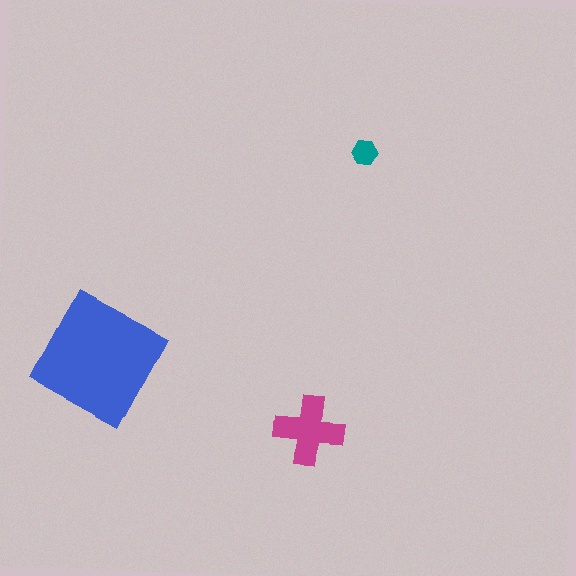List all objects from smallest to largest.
The teal hexagon, the magenta cross, the blue square.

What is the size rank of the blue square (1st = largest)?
1st.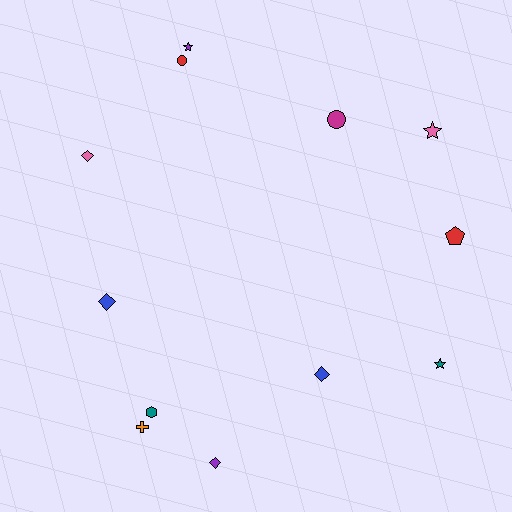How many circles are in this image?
There are 2 circles.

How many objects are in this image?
There are 12 objects.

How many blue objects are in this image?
There are 2 blue objects.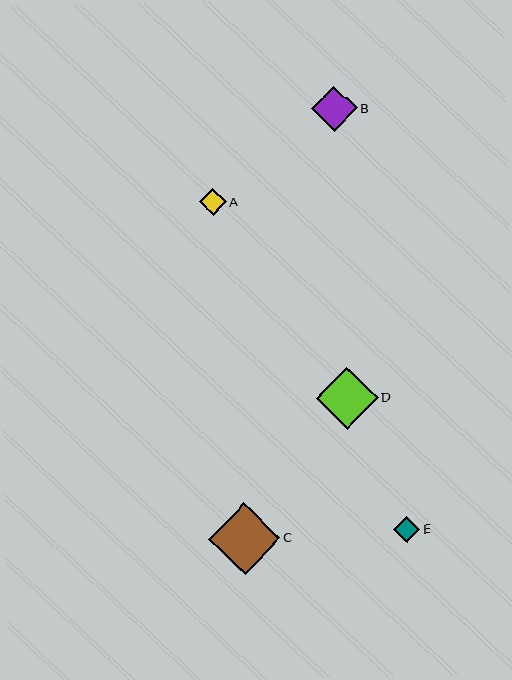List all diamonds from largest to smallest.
From largest to smallest: C, D, B, A, E.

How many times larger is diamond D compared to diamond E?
Diamond D is approximately 2.3 times the size of diamond E.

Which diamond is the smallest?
Diamond E is the smallest with a size of approximately 26 pixels.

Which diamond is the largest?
Diamond C is the largest with a size of approximately 72 pixels.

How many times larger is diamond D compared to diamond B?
Diamond D is approximately 1.4 times the size of diamond B.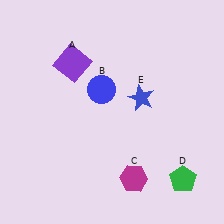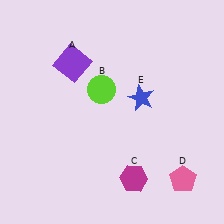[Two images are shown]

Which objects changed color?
B changed from blue to lime. D changed from green to pink.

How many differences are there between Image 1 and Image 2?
There are 2 differences between the two images.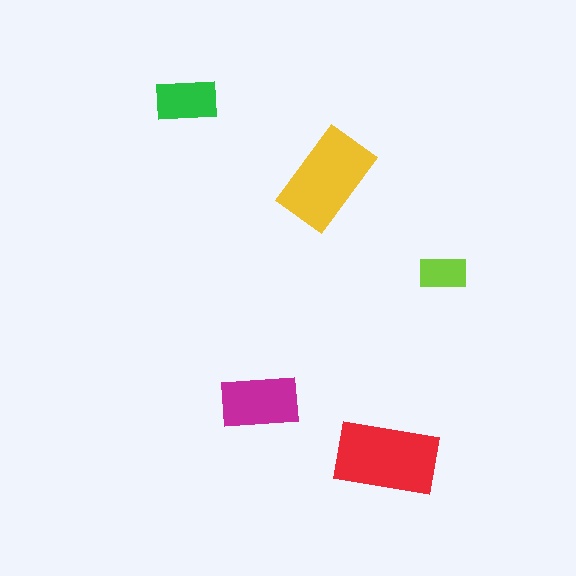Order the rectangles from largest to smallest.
the red one, the yellow one, the magenta one, the green one, the lime one.